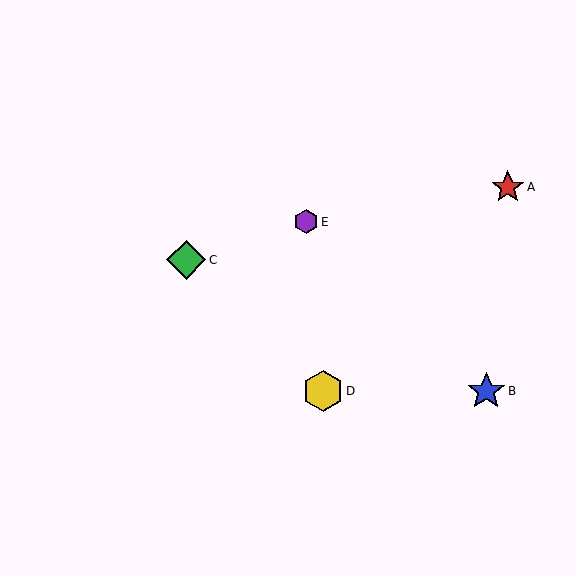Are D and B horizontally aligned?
Yes, both are at y≈391.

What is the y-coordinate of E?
Object E is at y≈222.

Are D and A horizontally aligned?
No, D is at y≈391 and A is at y≈187.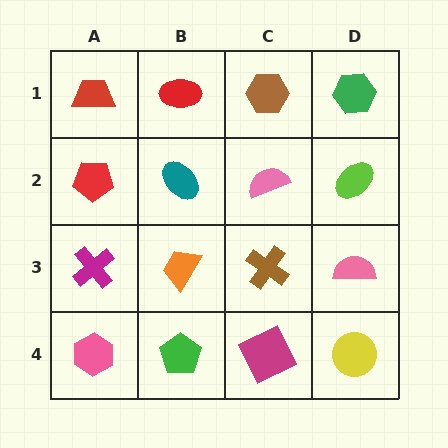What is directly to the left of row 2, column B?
A red pentagon.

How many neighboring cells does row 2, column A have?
3.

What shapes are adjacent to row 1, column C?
A pink semicircle (row 2, column C), a red ellipse (row 1, column B), a green hexagon (row 1, column D).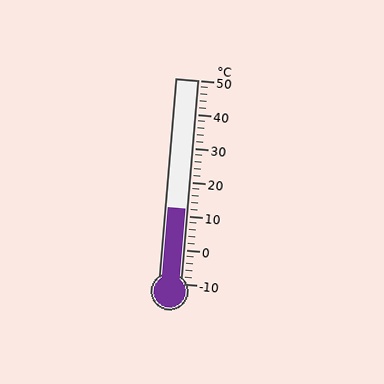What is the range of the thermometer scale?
The thermometer scale ranges from -10°C to 50°C.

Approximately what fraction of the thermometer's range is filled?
The thermometer is filled to approximately 35% of its range.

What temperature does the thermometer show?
The thermometer shows approximately 12°C.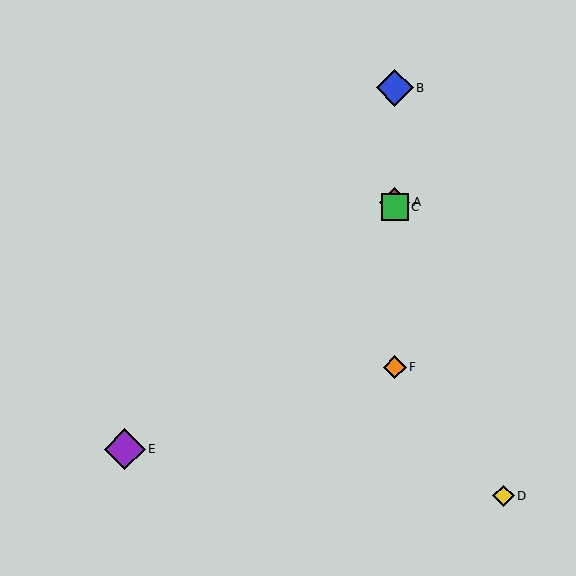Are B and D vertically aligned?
No, B is at x≈395 and D is at x≈503.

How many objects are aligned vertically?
4 objects (A, B, C, F) are aligned vertically.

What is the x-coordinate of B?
Object B is at x≈395.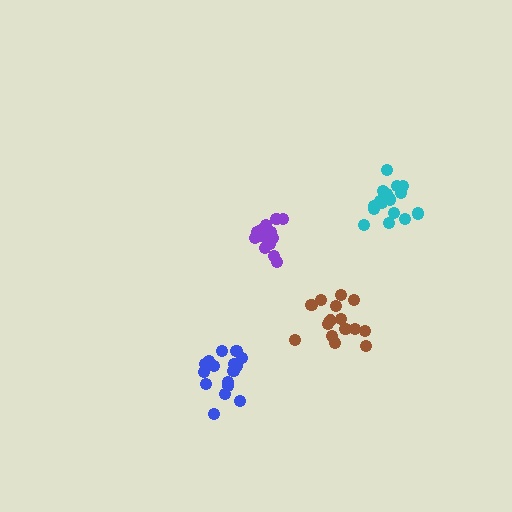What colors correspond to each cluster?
The clusters are colored: cyan, blue, brown, purple.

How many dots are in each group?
Group 1: 17 dots, Group 2: 16 dots, Group 3: 15 dots, Group 4: 13 dots (61 total).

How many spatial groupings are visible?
There are 4 spatial groupings.